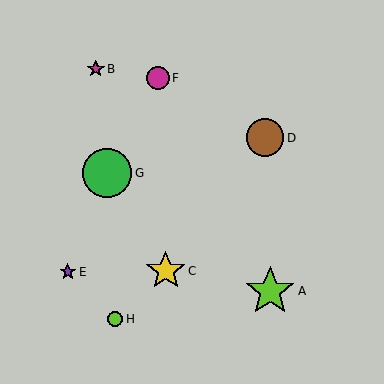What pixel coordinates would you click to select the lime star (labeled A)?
Click at (270, 291) to select the lime star A.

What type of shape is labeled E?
Shape E is a purple star.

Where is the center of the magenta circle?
The center of the magenta circle is at (158, 78).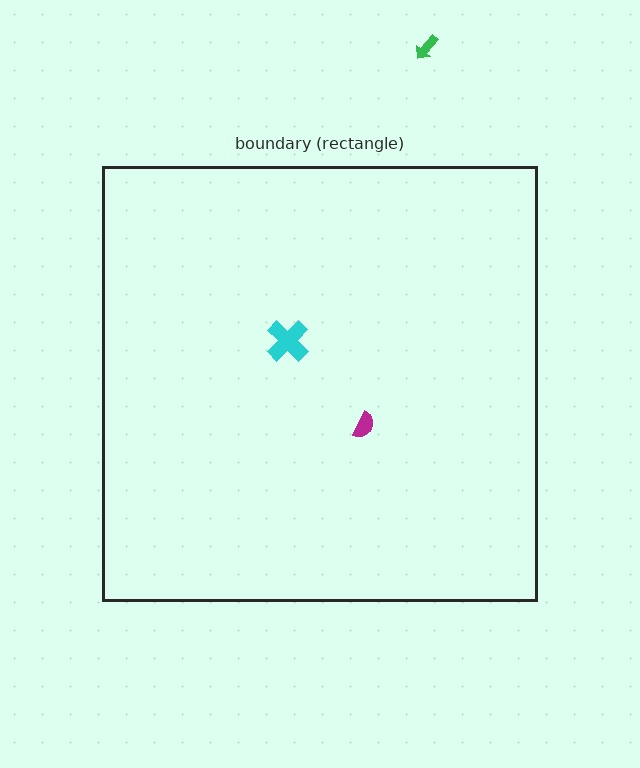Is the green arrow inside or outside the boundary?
Outside.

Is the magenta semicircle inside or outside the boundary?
Inside.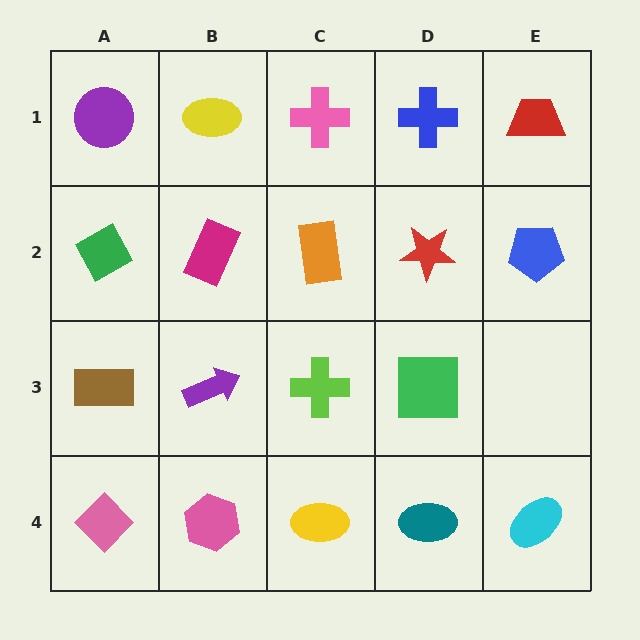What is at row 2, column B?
A magenta rectangle.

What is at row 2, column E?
A blue pentagon.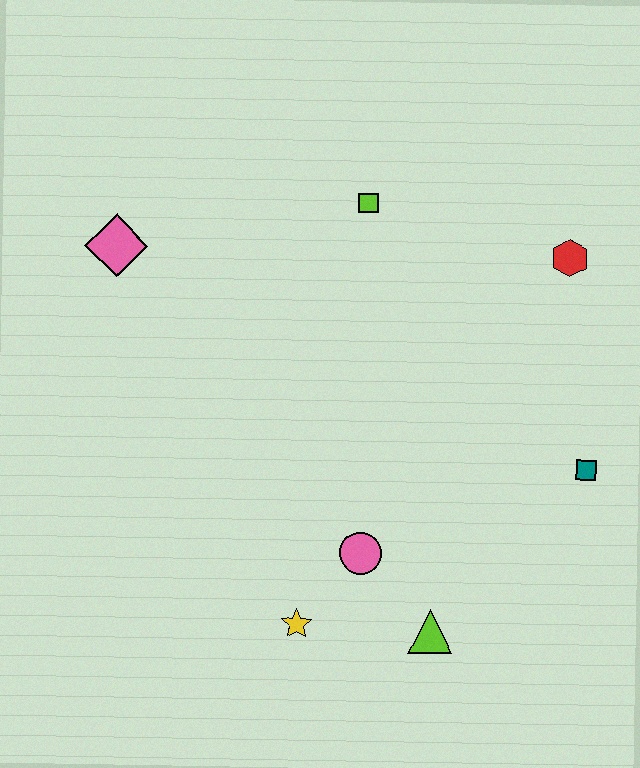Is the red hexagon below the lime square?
Yes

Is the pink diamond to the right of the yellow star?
No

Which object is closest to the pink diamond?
The lime square is closest to the pink diamond.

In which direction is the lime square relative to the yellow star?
The lime square is above the yellow star.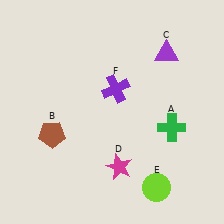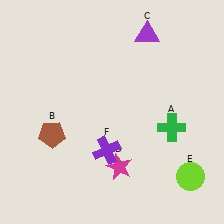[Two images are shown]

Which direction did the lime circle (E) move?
The lime circle (E) moved right.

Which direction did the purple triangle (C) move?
The purple triangle (C) moved left.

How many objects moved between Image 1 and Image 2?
3 objects moved between the two images.